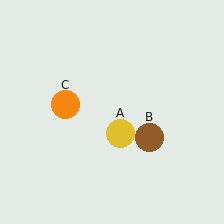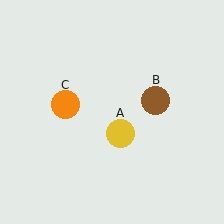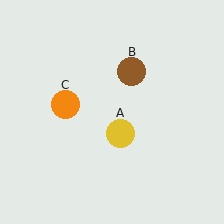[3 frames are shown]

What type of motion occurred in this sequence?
The brown circle (object B) rotated counterclockwise around the center of the scene.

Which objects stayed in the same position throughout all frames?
Yellow circle (object A) and orange circle (object C) remained stationary.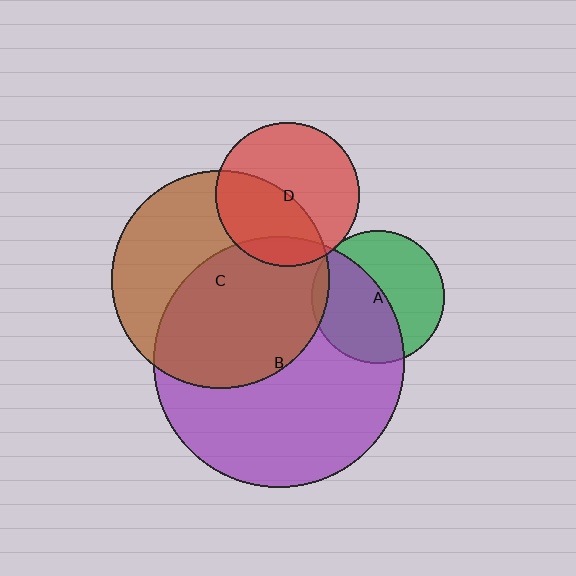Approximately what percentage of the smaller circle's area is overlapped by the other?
Approximately 55%.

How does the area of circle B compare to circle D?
Approximately 3.0 times.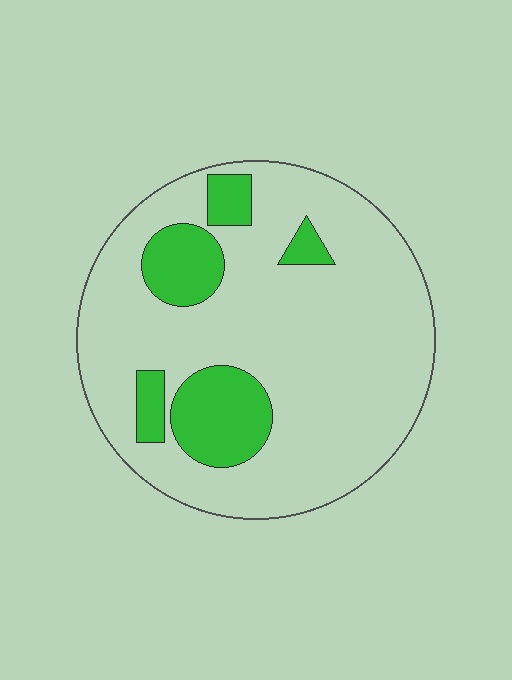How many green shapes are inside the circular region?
5.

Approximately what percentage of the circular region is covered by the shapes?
Approximately 20%.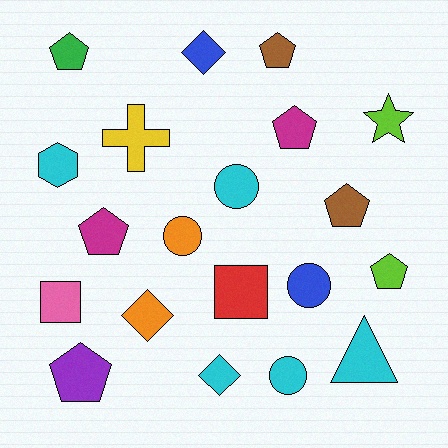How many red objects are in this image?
There is 1 red object.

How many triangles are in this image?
There is 1 triangle.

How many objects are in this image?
There are 20 objects.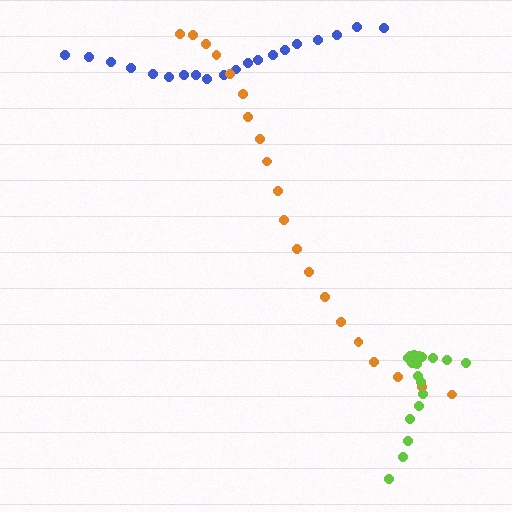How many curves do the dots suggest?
There are 3 distinct paths.